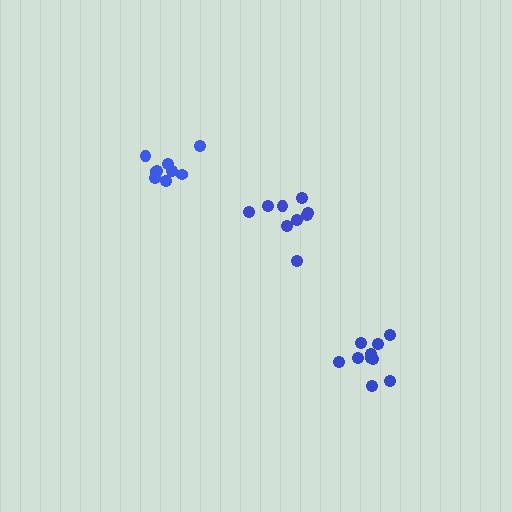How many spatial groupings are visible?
There are 3 spatial groupings.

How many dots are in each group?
Group 1: 9 dots, Group 2: 10 dots, Group 3: 9 dots (28 total).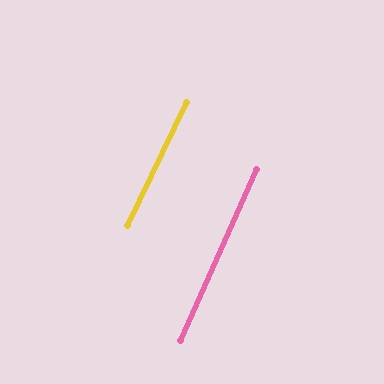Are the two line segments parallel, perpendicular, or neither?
Parallel — their directions differ by only 1.6°.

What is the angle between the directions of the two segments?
Approximately 2 degrees.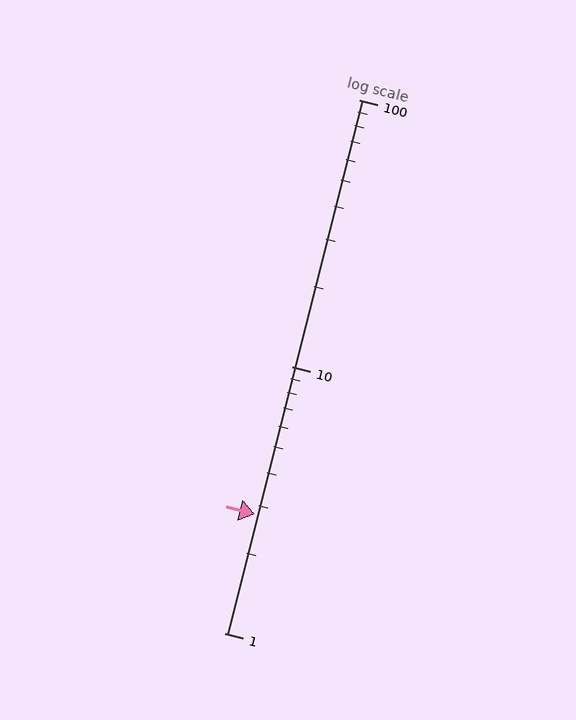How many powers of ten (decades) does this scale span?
The scale spans 2 decades, from 1 to 100.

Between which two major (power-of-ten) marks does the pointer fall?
The pointer is between 1 and 10.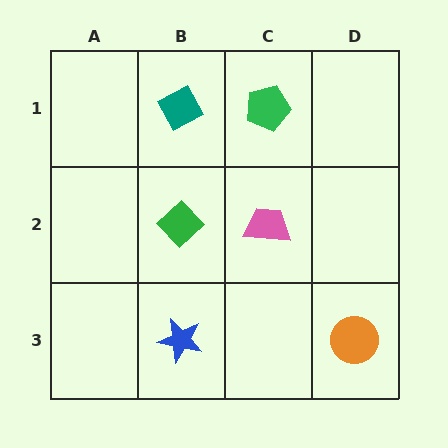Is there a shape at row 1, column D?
No, that cell is empty.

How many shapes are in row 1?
2 shapes.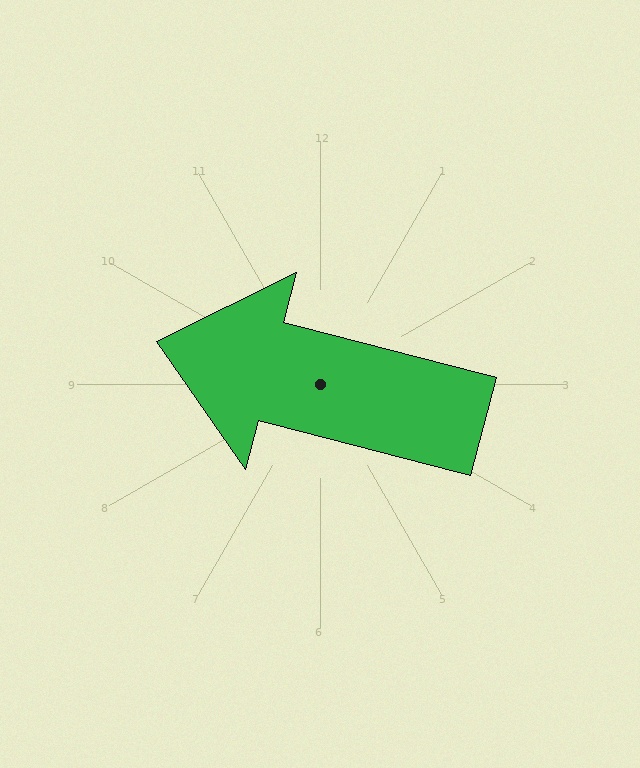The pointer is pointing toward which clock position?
Roughly 9 o'clock.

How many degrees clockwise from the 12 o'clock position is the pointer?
Approximately 285 degrees.